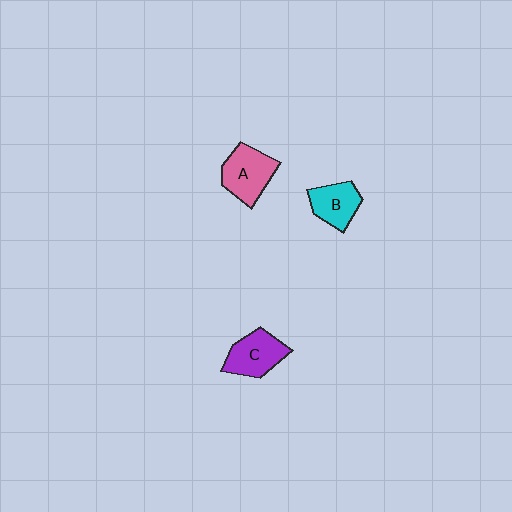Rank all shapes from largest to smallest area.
From largest to smallest: A (pink), C (purple), B (cyan).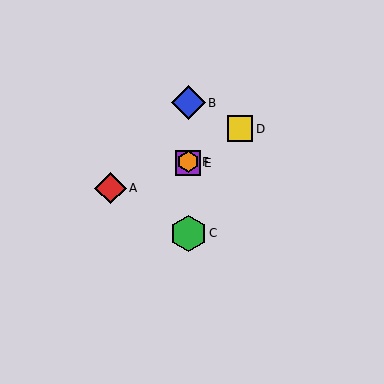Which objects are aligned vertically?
Objects B, C, E, F are aligned vertically.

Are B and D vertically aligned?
No, B is at x≈188 and D is at x≈240.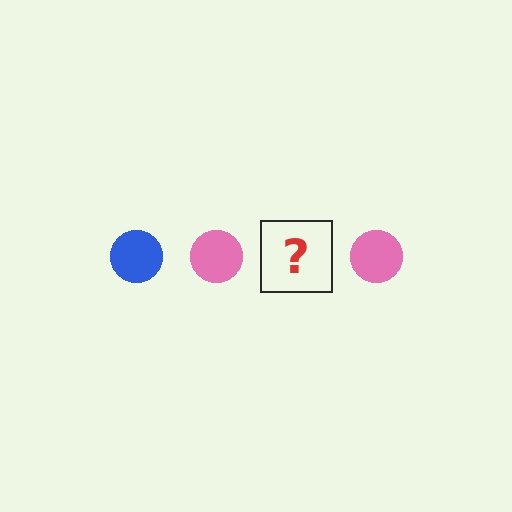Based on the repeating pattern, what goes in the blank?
The blank should be a blue circle.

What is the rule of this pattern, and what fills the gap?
The rule is that the pattern cycles through blue, pink circles. The gap should be filled with a blue circle.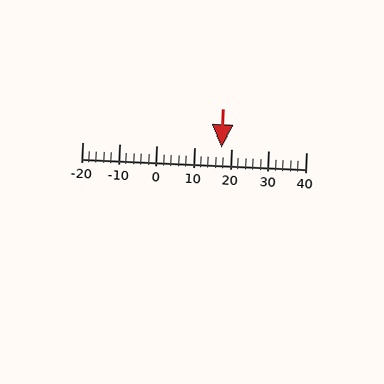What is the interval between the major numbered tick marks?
The major tick marks are spaced 10 units apart.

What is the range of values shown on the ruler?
The ruler shows values from -20 to 40.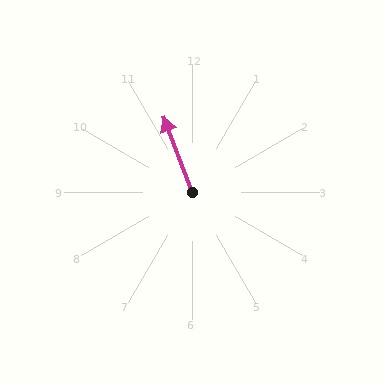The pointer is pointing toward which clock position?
Roughly 11 o'clock.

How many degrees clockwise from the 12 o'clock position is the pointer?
Approximately 339 degrees.